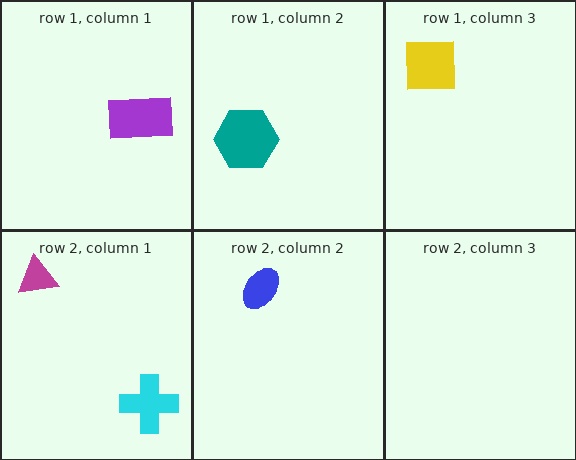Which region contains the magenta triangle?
The row 2, column 1 region.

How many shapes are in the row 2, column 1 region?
2.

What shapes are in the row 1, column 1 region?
The purple rectangle.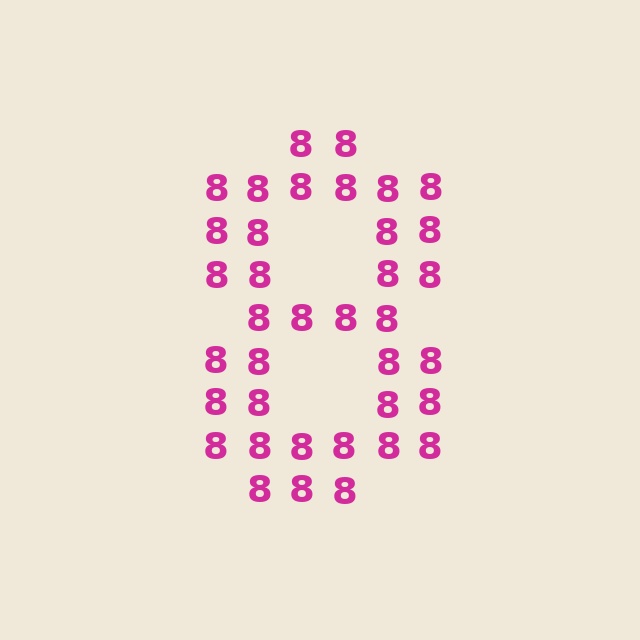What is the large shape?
The large shape is the digit 8.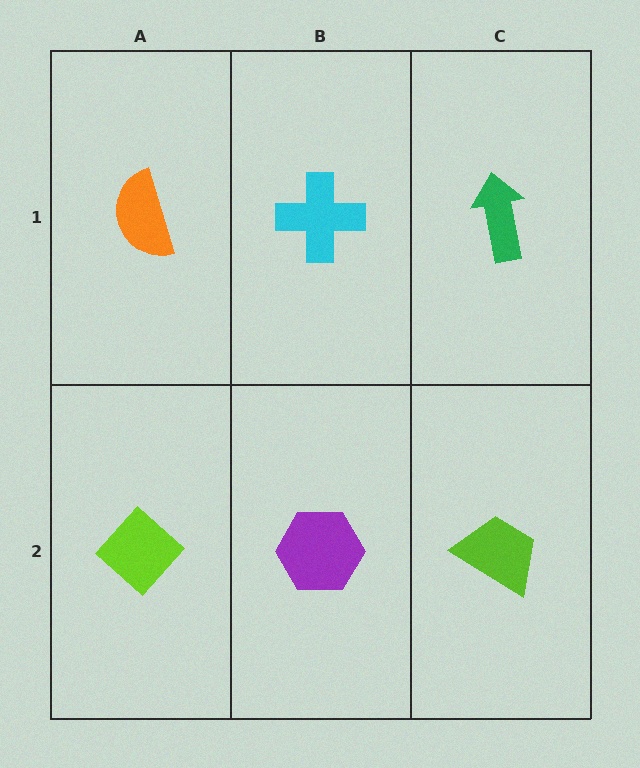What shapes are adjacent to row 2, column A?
An orange semicircle (row 1, column A), a purple hexagon (row 2, column B).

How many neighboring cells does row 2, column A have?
2.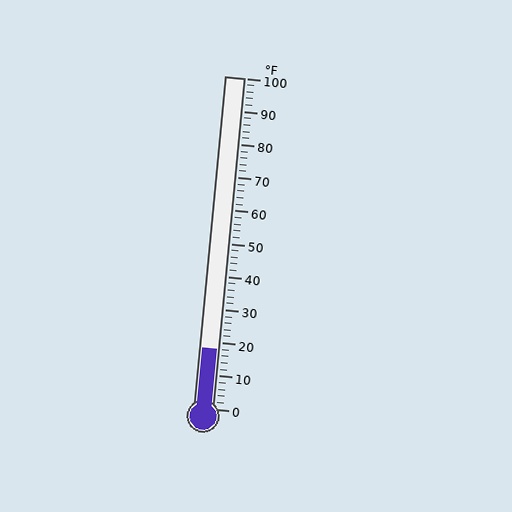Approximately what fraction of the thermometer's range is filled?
The thermometer is filled to approximately 20% of its range.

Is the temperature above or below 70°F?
The temperature is below 70°F.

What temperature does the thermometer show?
The thermometer shows approximately 18°F.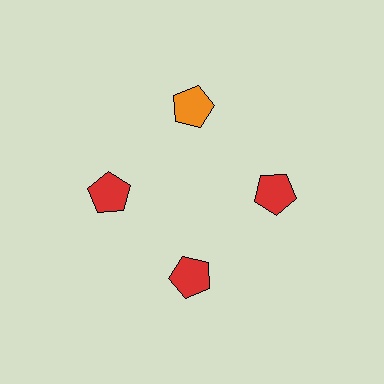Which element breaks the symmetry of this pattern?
The orange pentagon at roughly the 12 o'clock position breaks the symmetry. All other shapes are red pentagons.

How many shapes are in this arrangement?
There are 4 shapes arranged in a ring pattern.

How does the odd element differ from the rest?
It has a different color: orange instead of red.